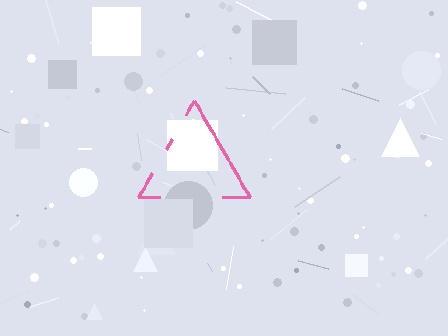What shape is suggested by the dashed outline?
The dashed outline suggests a triangle.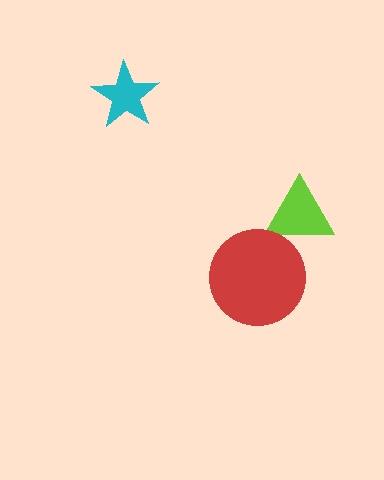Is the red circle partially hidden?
No, no other shape covers it.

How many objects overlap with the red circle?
1 object overlaps with the red circle.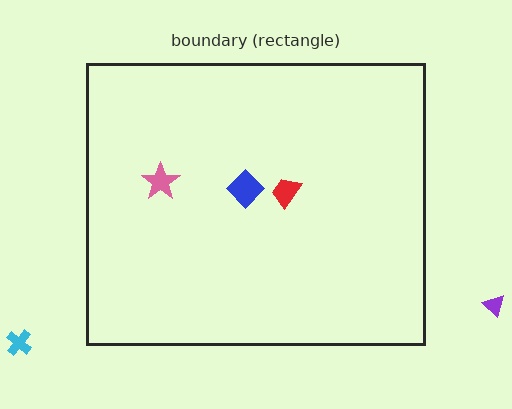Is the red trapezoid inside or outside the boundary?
Inside.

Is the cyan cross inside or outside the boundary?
Outside.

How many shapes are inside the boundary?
3 inside, 2 outside.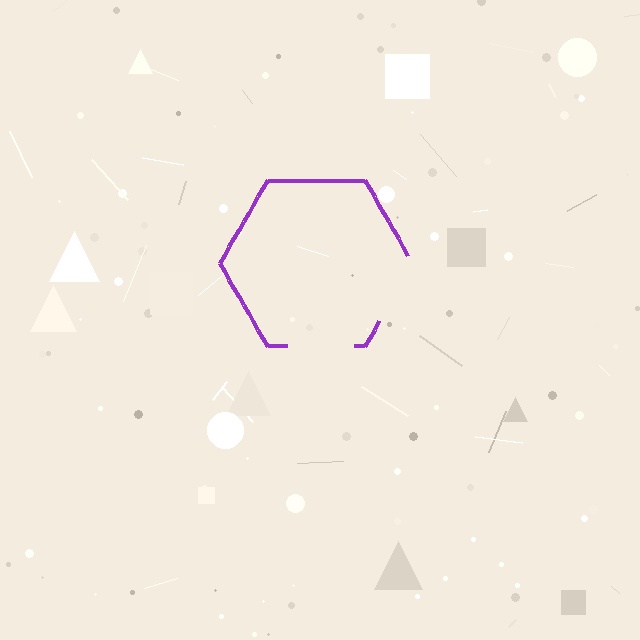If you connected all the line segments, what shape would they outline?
They would outline a hexagon.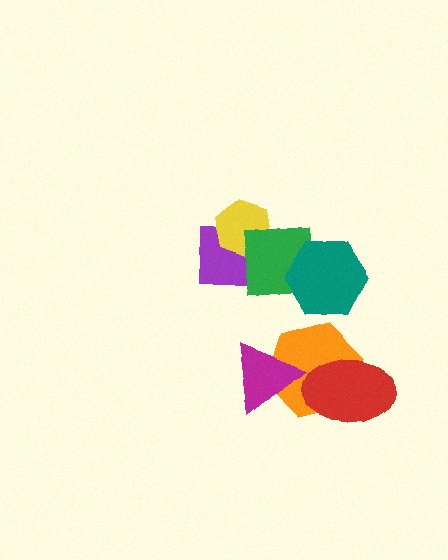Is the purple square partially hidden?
Yes, it is partially covered by another shape.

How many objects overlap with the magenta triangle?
1 object overlaps with the magenta triangle.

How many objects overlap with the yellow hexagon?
2 objects overlap with the yellow hexagon.